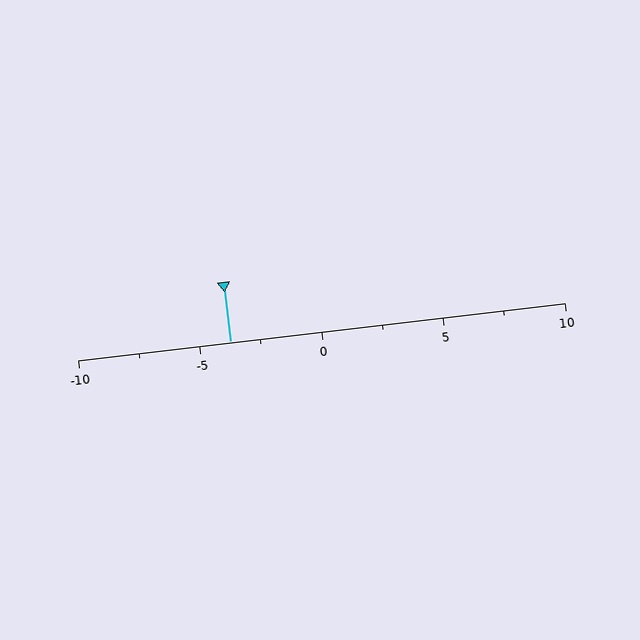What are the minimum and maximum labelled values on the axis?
The axis runs from -10 to 10.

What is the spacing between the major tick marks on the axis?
The major ticks are spaced 5 apart.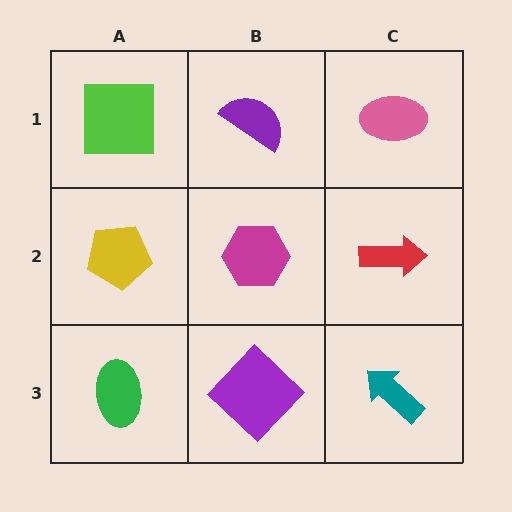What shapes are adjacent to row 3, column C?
A red arrow (row 2, column C), a purple diamond (row 3, column B).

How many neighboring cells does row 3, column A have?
2.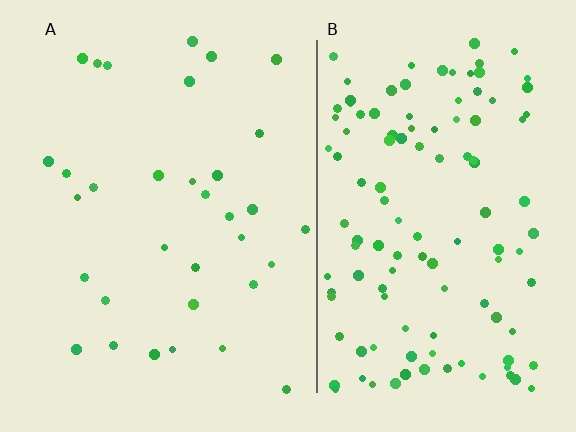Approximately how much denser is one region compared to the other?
Approximately 3.6× — region B over region A.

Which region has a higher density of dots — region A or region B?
B (the right).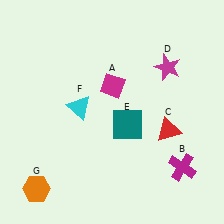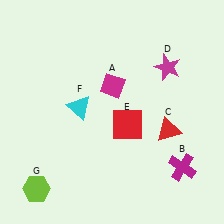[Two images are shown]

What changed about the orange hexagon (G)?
In Image 1, G is orange. In Image 2, it changed to lime.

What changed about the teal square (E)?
In Image 1, E is teal. In Image 2, it changed to red.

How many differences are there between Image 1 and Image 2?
There are 2 differences between the two images.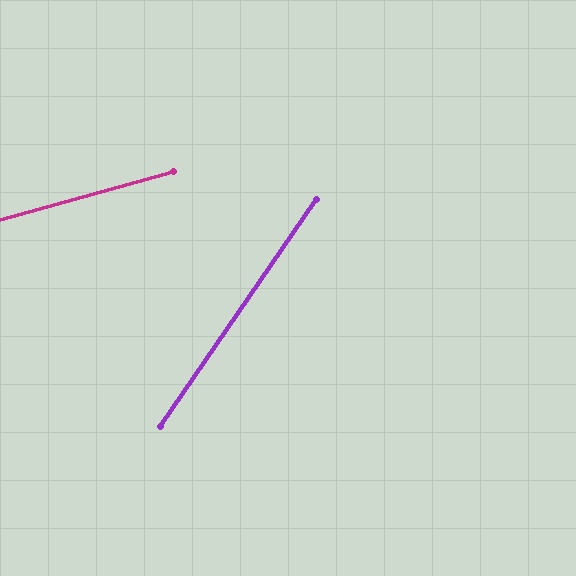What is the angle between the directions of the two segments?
Approximately 40 degrees.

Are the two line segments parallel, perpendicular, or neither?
Neither parallel nor perpendicular — they differ by about 40°.